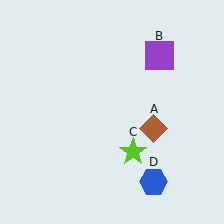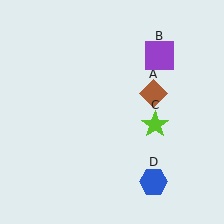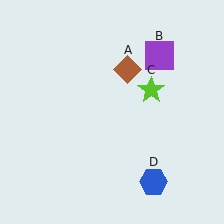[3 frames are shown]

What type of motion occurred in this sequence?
The brown diamond (object A), lime star (object C) rotated counterclockwise around the center of the scene.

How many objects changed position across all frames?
2 objects changed position: brown diamond (object A), lime star (object C).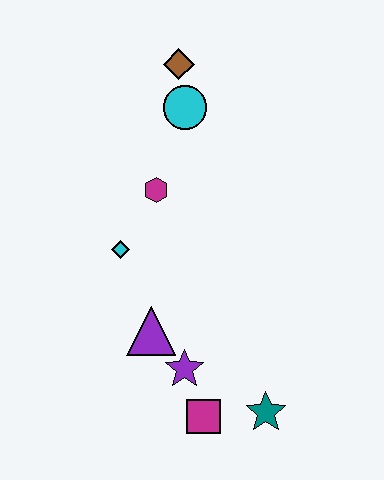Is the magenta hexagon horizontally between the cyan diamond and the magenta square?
Yes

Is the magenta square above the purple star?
No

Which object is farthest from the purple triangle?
The brown diamond is farthest from the purple triangle.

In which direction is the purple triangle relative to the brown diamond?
The purple triangle is below the brown diamond.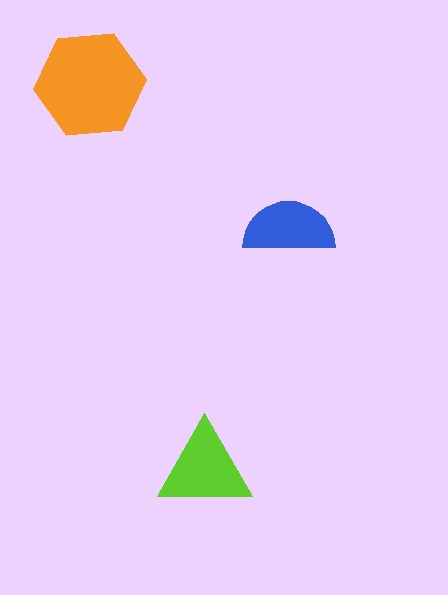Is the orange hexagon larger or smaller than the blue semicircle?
Larger.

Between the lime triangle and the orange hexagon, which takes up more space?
The orange hexagon.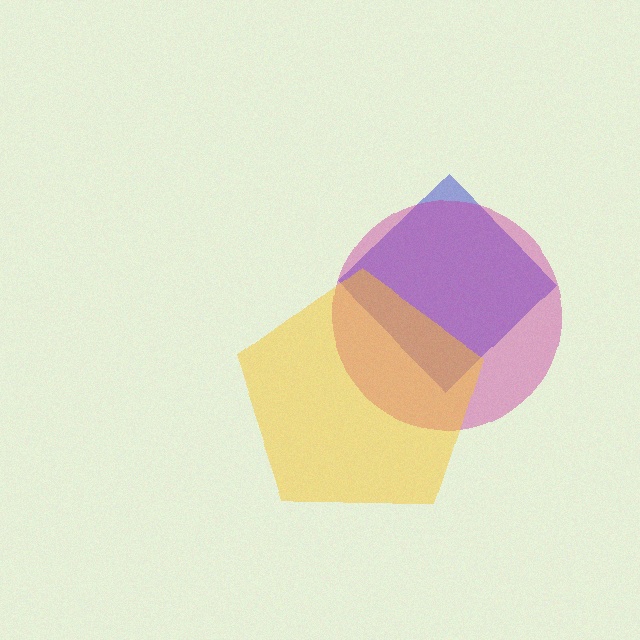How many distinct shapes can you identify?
There are 3 distinct shapes: a blue diamond, a magenta circle, a yellow pentagon.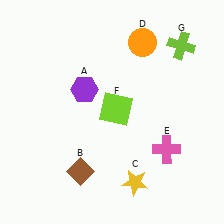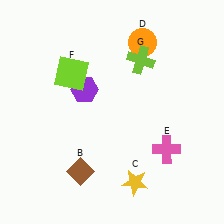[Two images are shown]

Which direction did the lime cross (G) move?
The lime cross (G) moved left.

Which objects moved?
The objects that moved are: the lime square (F), the lime cross (G).